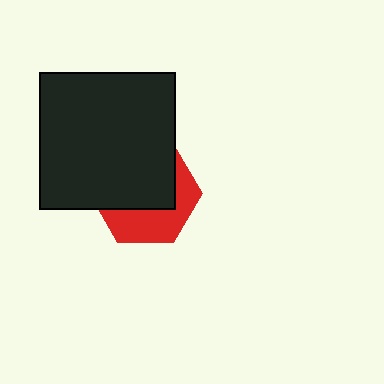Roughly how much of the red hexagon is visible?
A small part of it is visible (roughly 42%).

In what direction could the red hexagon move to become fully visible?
The red hexagon could move down. That would shift it out from behind the black square entirely.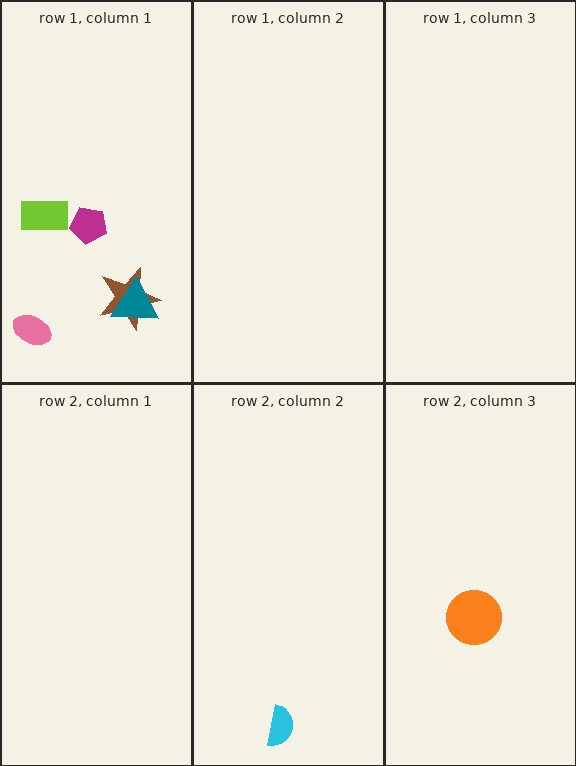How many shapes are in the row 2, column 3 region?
1.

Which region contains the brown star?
The row 1, column 1 region.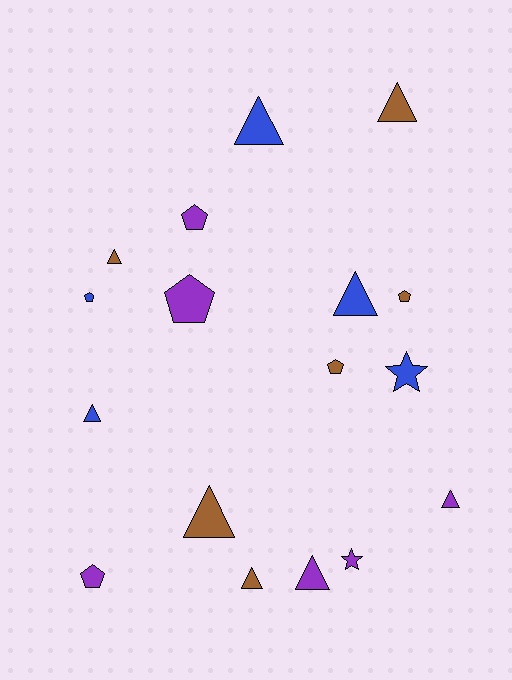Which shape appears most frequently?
Triangle, with 9 objects.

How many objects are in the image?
There are 17 objects.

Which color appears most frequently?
Purple, with 6 objects.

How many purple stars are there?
There is 1 purple star.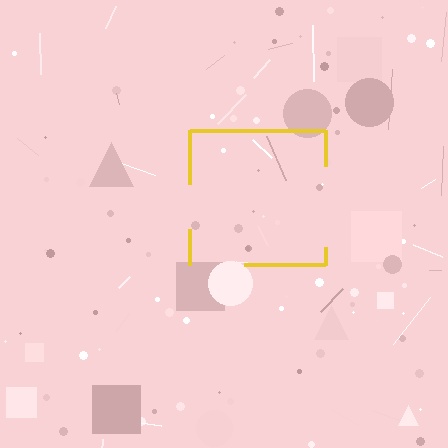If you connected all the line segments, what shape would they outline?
They would outline a square.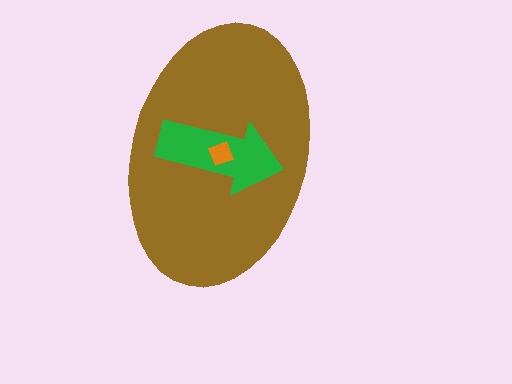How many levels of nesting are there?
3.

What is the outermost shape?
The brown ellipse.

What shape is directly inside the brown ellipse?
The green arrow.